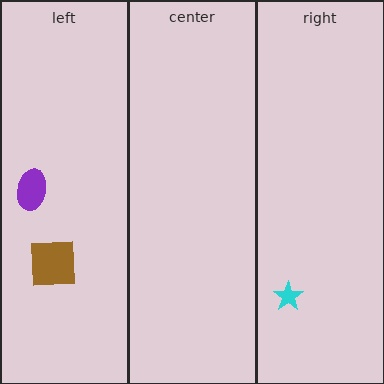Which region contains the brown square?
The left region.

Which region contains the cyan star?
The right region.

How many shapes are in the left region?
2.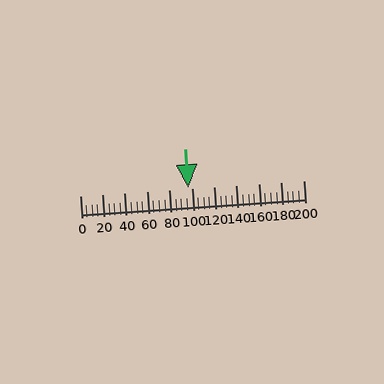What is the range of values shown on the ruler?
The ruler shows values from 0 to 200.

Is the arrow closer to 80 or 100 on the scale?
The arrow is closer to 100.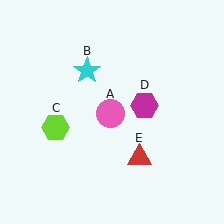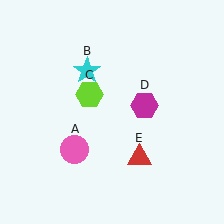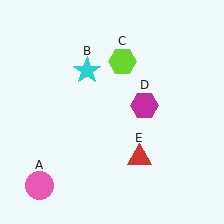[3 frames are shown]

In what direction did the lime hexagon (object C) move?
The lime hexagon (object C) moved up and to the right.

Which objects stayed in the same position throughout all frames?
Cyan star (object B) and magenta hexagon (object D) and red triangle (object E) remained stationary.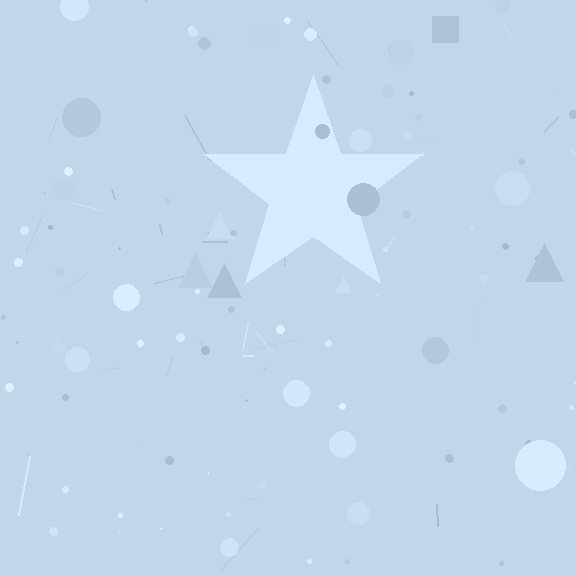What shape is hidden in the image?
A star is hidden in the image.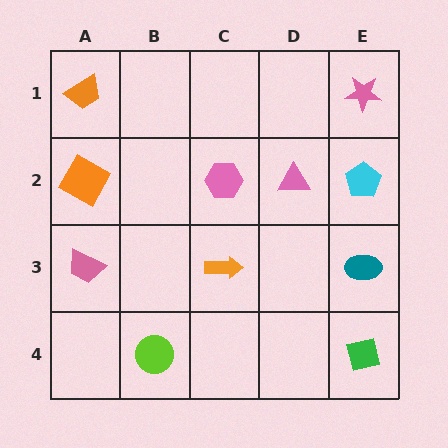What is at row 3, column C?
An orange arrow.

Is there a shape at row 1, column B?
No, that cell is empty.